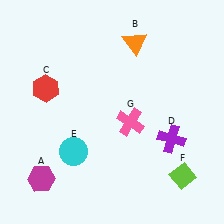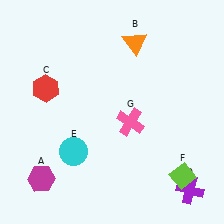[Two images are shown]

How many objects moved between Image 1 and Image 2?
1 object moved between the two images.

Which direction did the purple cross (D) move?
The purple cross (D) moved down.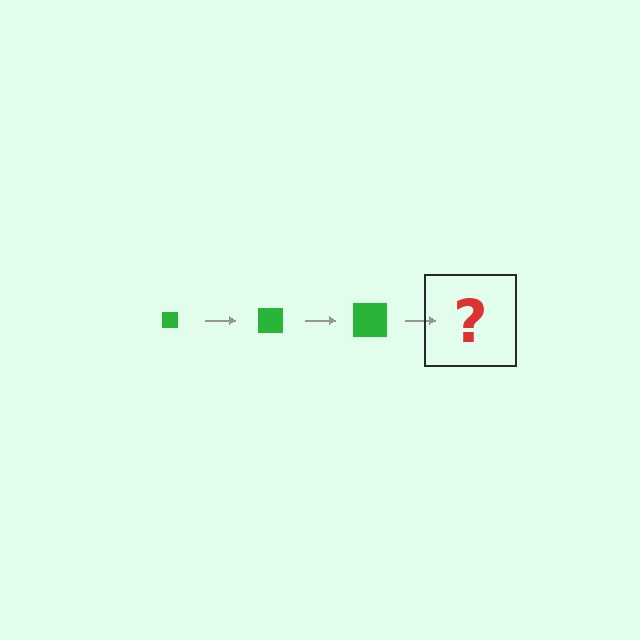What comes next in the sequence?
The next element should be a green square, larger than the previous one.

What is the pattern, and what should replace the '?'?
The pattern is that the square gets progressively larger each step. The '?' should be a green square, larger than the previous one.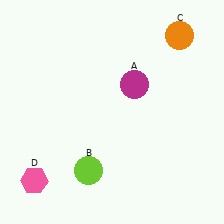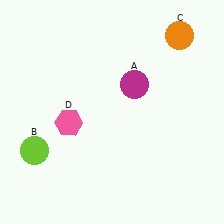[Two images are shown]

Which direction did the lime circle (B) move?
The lime circle (B) moved left.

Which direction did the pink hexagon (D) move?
The pink hexagon (D) moved up.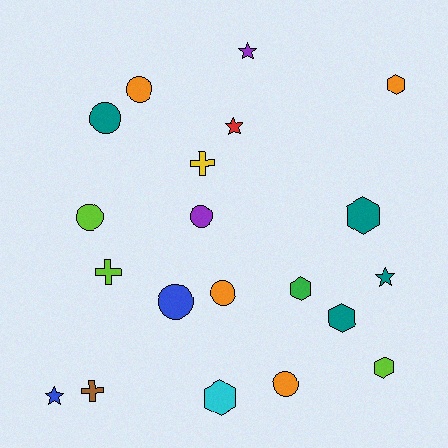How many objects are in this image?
There are 20 objects.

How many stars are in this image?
There are 4 stars.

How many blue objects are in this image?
There are 2 blue objects.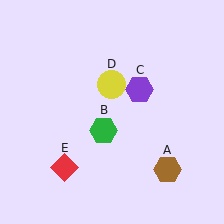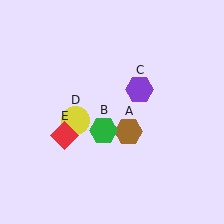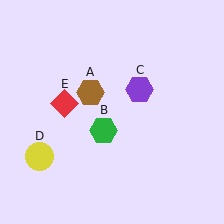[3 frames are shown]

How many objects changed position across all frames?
3 objects changed position: brown hexagon (object A), yellow circle (object D), red diamond (object E).